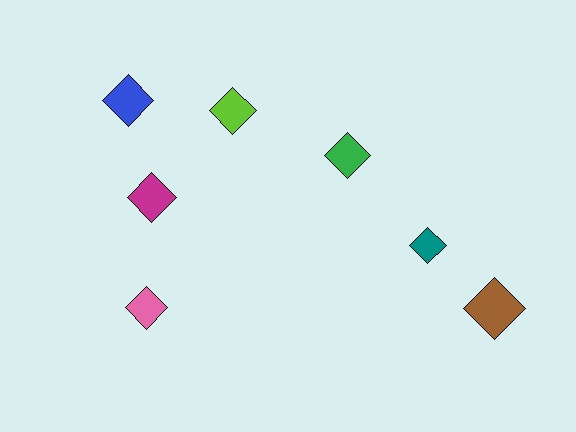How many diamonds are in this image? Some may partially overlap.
There are 7 diamonds.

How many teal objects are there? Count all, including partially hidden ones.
There is 1 teal object.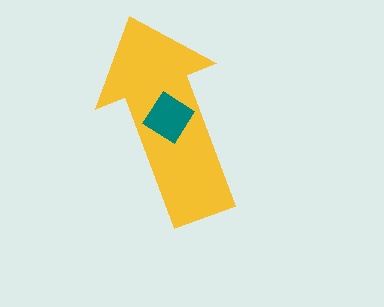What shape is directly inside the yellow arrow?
The teal diamond.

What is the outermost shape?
The yellow arrow.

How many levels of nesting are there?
2.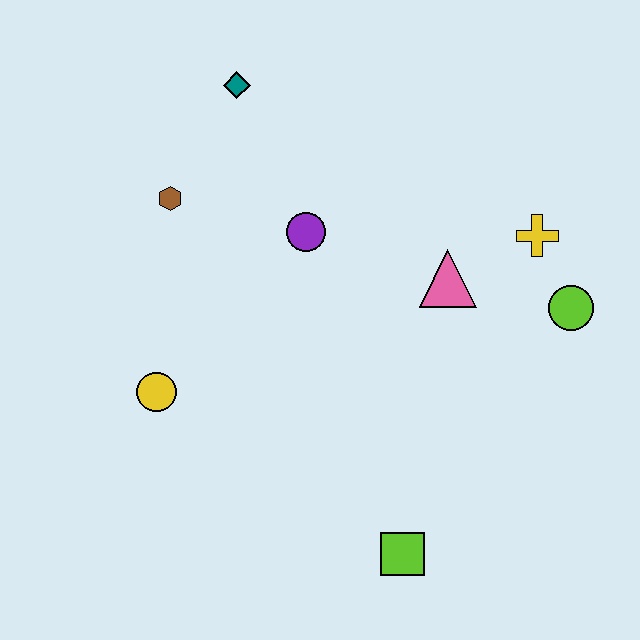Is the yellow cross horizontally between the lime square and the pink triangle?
No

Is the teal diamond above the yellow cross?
Yes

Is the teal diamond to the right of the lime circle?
No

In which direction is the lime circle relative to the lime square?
The lime circle is above the lime square.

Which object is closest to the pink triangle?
The yellow cross is closest to the pink triangle.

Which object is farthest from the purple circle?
The lime square is farthest from the purple circle.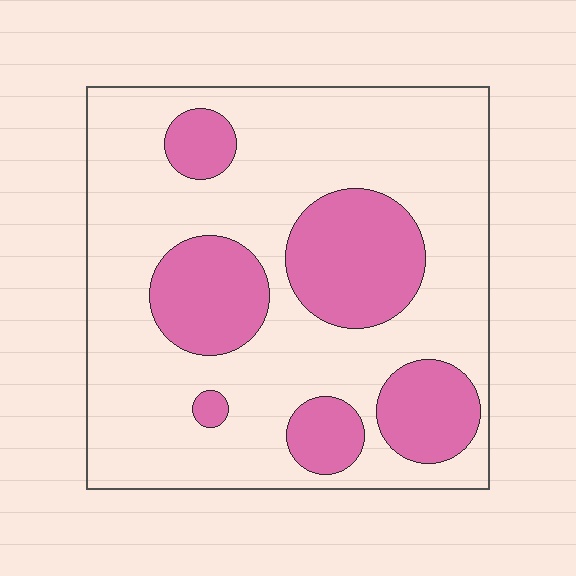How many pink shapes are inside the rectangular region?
6.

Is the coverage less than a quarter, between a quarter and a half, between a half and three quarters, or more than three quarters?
Between a quarter and a half.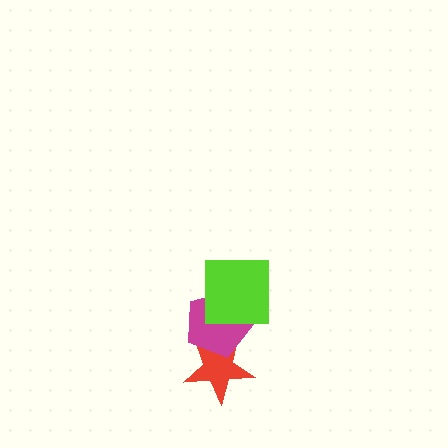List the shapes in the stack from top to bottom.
From top to bottom: the lime square, the magenta pentagon, the red star.